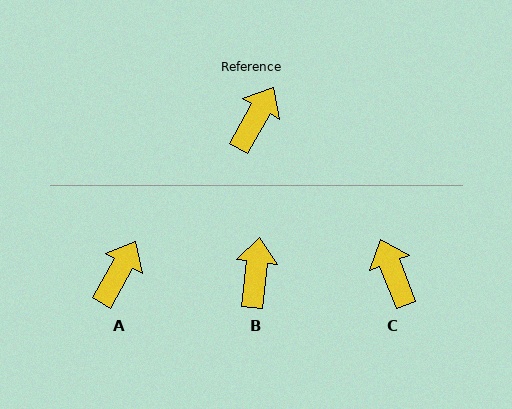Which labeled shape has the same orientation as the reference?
A.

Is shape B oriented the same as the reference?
No, it is off by about 23 degrees.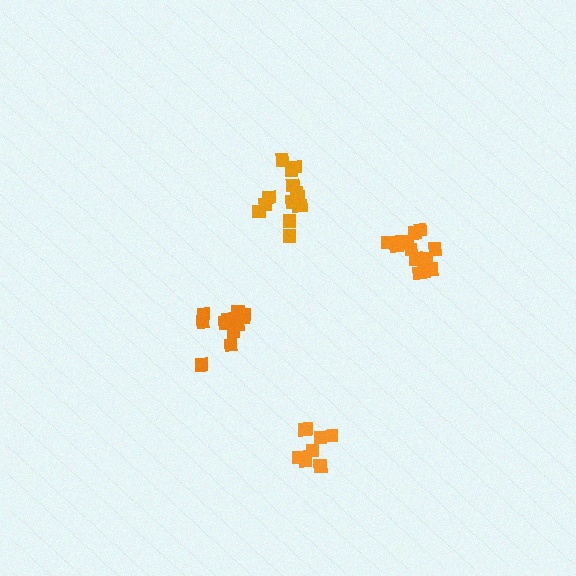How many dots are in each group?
Group 1: 13 dots, Group 2: 14 dots, Group 3: 14 dots, Group 4: 8 dots (49 total).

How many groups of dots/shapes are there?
There are 4 groups.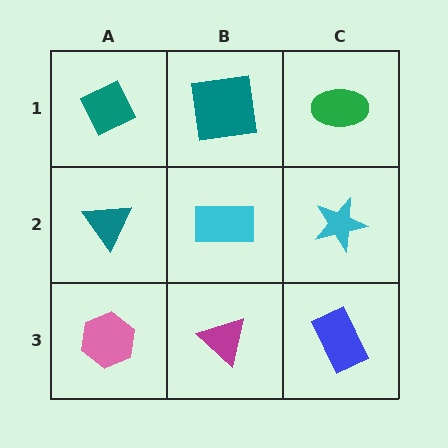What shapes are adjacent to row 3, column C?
A cyan star (row 2, column C), a magenta triangle (row 3, column B).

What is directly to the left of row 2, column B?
A teal triangle.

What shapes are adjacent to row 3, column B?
A cyan rectangle (row 2, column B), a pink hexagon (row 3, column A), a blue rectangle (row 3, column C).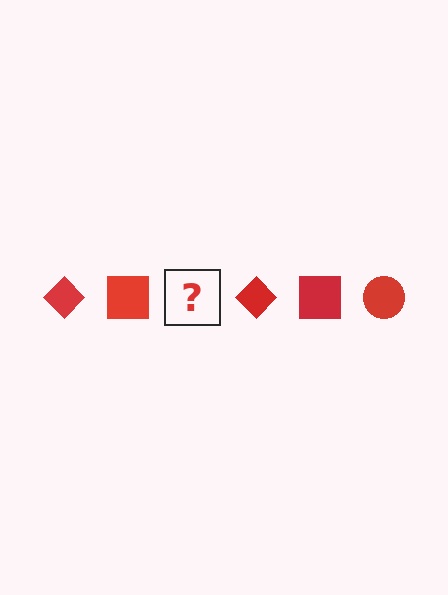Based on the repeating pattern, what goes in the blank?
The blank should be a red circle.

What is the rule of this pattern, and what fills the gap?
The rule is that the pattern cycles through diamond, square, circle shapes in red. The gap should be filled with a red circle.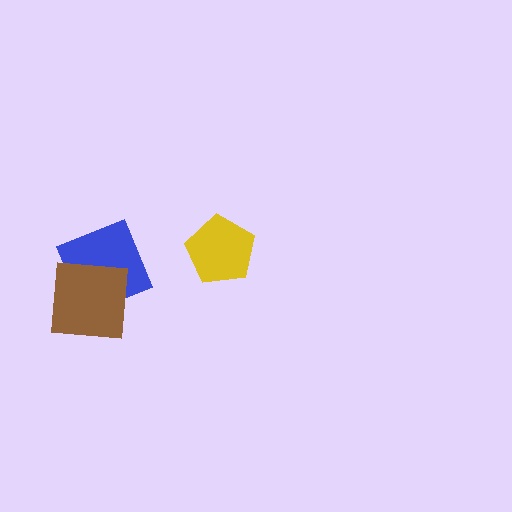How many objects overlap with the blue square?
1 object overlaps with the blue square.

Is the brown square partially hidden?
No, no other shape covers it.